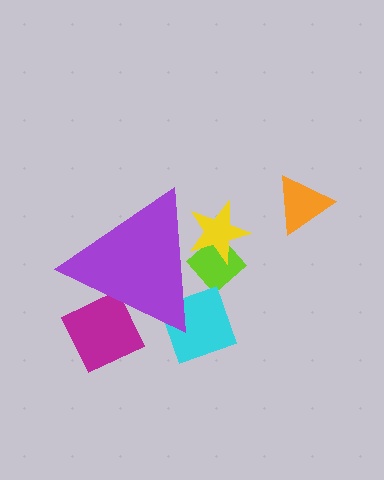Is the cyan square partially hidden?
Yes, the cyan square is partially hidden behind the purple triangle.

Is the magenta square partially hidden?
Yes, the magenta square is partially hidden behind the purple triangle.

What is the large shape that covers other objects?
A purple triangle.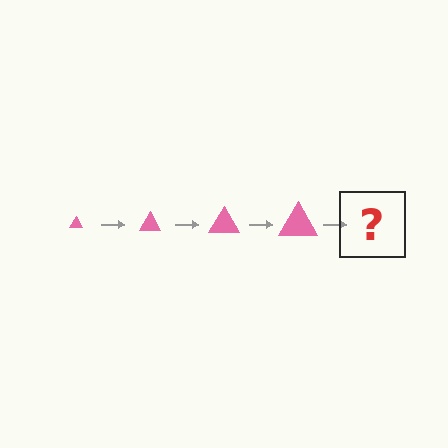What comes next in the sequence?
The next element should be a pink triangle, larger than the previous one.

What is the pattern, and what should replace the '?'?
The pattern is that the triangle gets progressively larger each step. The '?' should be a pink triangle, larger than the previous one.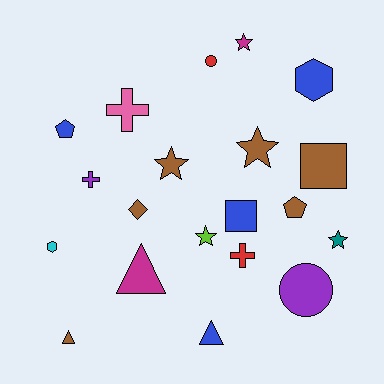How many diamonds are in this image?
There is 1 diamond.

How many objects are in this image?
There are 20 objects.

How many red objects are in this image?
There are 2 red objects.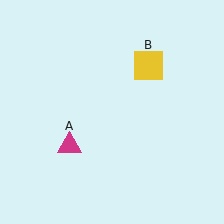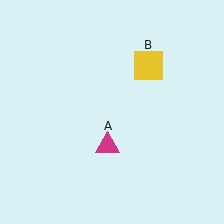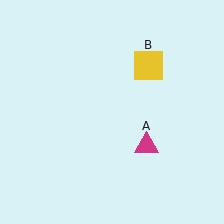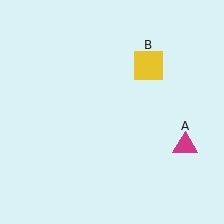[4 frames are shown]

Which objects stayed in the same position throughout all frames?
Yellow square (object B) remained stationary.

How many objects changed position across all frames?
1 object changed position: magenta triangle (object A).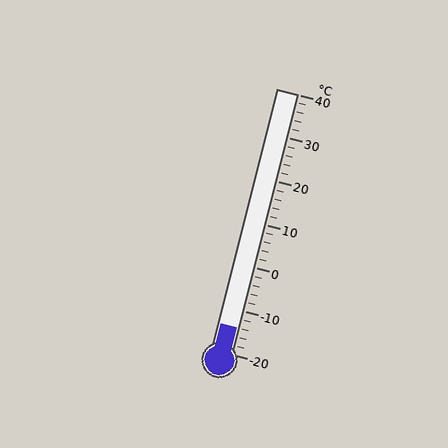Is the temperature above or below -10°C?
The temperature is below -10°C.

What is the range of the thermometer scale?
The thermometer scale ranges from -20°C to 40°C.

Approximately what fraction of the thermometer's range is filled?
The thermometer is filled to approximately 10% of its range.